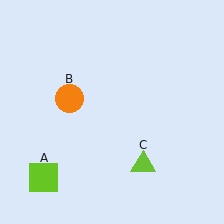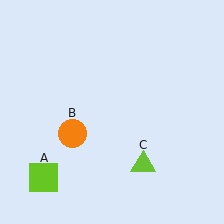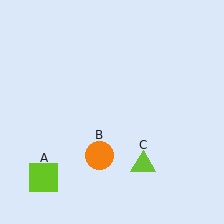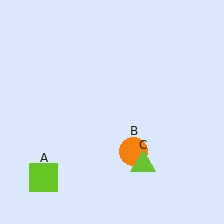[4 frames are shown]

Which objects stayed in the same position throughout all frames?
Lime square (object A) and lime triangle (object C) remained stationary.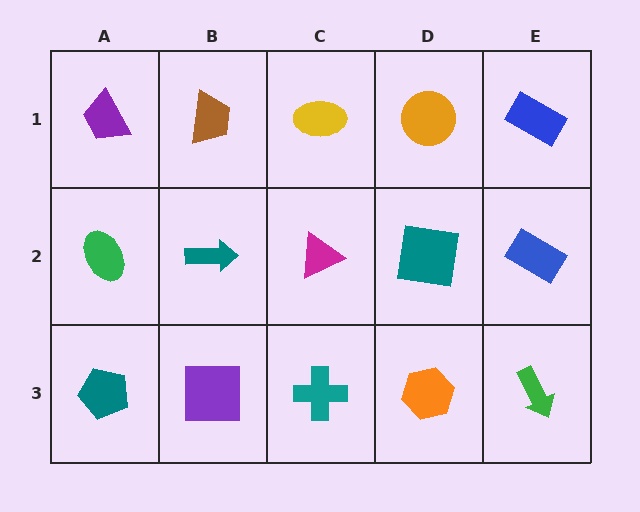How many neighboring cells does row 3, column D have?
3.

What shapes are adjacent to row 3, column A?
A green ellipse (row 2, column A), a purple square (row 3, column B).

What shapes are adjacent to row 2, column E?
A blue rectangle (row 1, column E), a green arrow (row 3, column E), a teal square (row 2, column D).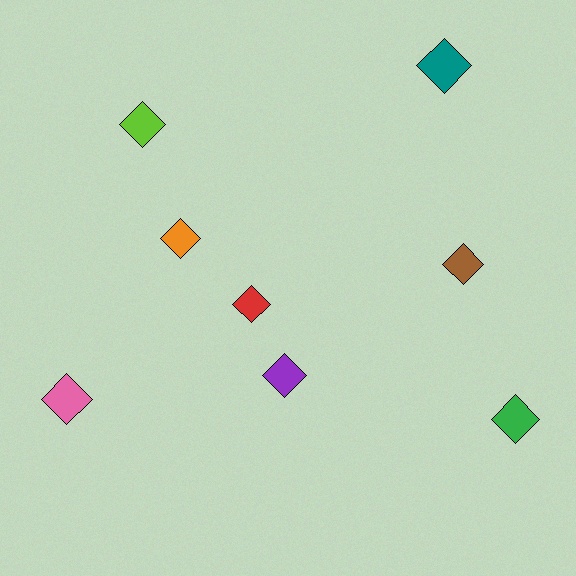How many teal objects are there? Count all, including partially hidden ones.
There is 1 teal object.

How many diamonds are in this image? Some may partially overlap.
There are 8 diamonds.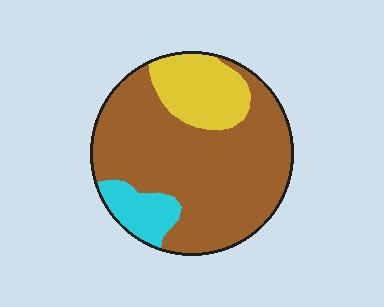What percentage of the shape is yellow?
Yellow takes up between a sixth and a third of the shape.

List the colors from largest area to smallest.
From largest to smallest: brown, yellow, cyan.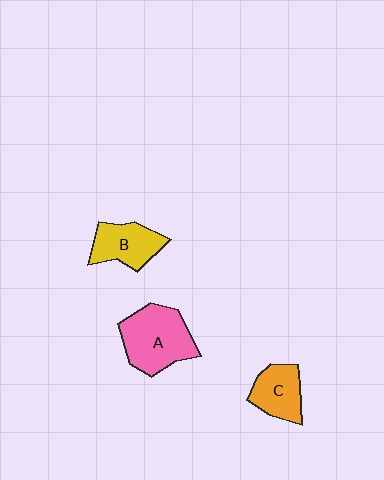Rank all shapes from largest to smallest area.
From largest to smallest: A (pink), B (yellow), C (orange).